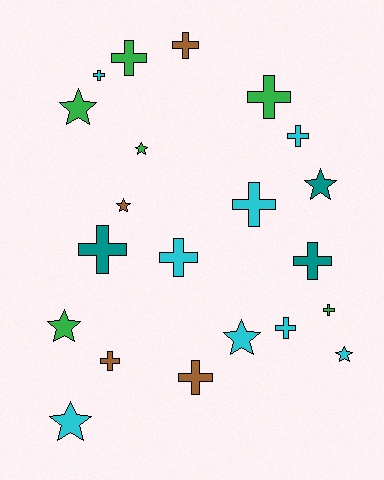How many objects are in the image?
There are 21 objects.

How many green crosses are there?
There are 3 green crosses.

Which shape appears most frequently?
Cross, with 13 objects.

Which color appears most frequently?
Cyan, with 8 objects.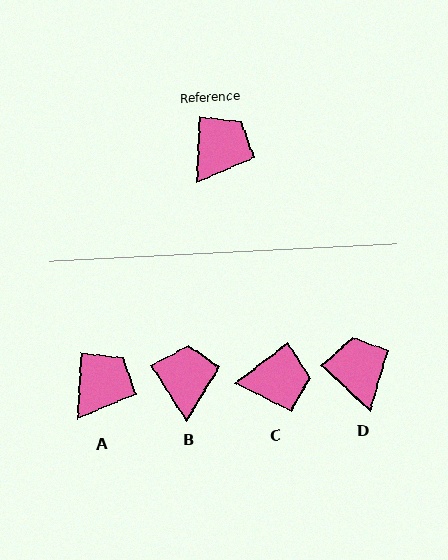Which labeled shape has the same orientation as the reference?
A.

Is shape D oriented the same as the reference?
No, it is off by about 50 degrees.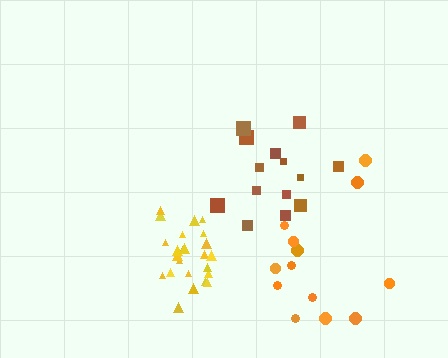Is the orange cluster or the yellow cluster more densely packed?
Yellow.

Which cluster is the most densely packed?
Yellow.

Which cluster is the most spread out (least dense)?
Orange.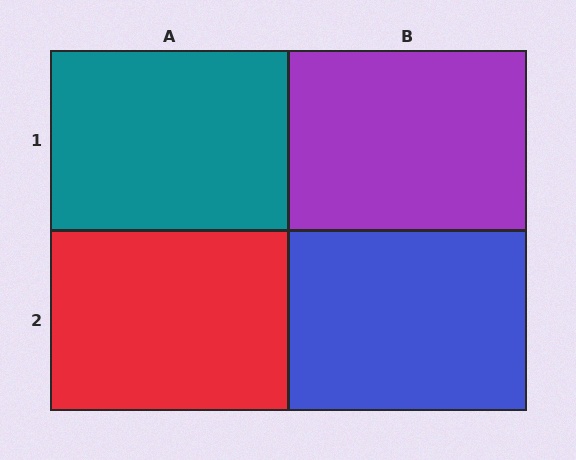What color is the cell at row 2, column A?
Red.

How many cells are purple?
1 cell is purple.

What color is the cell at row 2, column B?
Blue.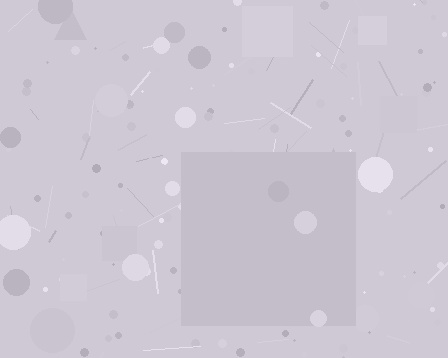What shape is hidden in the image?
A square is hidden in the image.